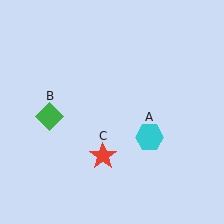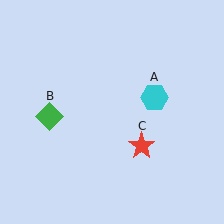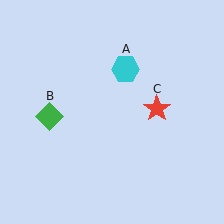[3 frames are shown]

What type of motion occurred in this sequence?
The cyan hexagon (object A), red star (object C) rotated counterclockwise around the center of the scene.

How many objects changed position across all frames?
2 objects changed position: cyan hexagon (object A), red star (object C).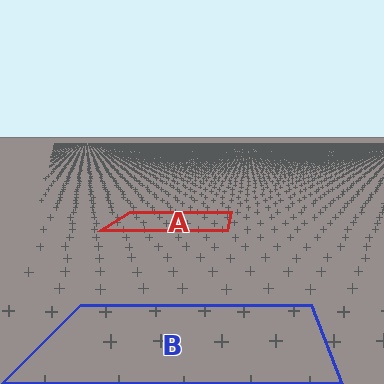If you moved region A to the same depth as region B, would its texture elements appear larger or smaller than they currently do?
They would appear larger. At a closer depth, the same texture elements are projected at a bigger on-screen size.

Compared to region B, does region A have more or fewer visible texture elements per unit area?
Region A has more texture elements per unit area — they are packed more densely because it is farther away.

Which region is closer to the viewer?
Region B is closer. The texture elements there are larger and more spread out.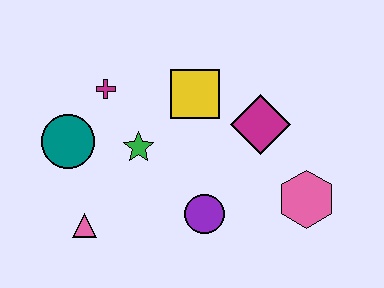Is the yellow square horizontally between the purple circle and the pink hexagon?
No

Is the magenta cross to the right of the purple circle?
No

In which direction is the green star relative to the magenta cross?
The green star is below the magenta cross.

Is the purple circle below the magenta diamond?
Yes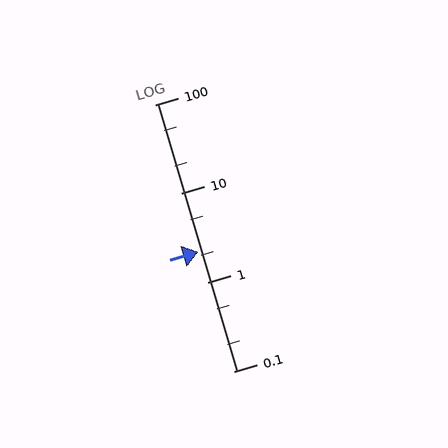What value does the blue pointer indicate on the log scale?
The pointer indicates approximately 2.2.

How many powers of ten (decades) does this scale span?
The scale spans 3 decades, from 0.1 to 100.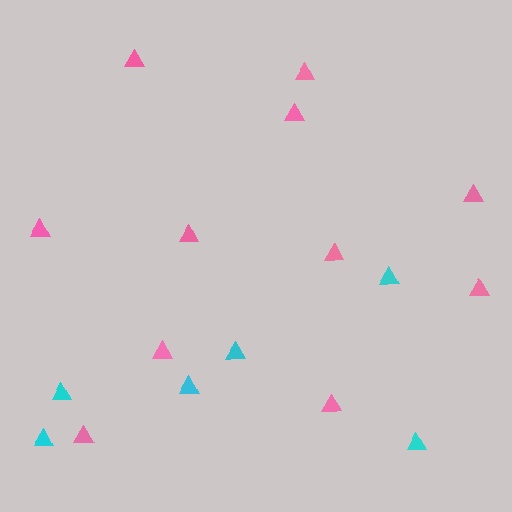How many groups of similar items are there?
There are 2 groups: one group of pink triangles (11) and one group of cyan triangles (6).